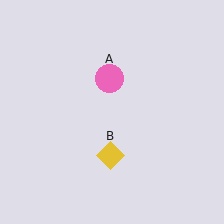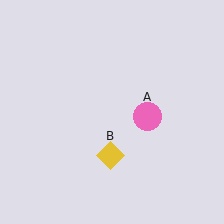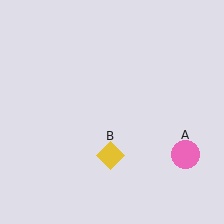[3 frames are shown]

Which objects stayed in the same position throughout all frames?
Yellow diamond (object B) remained stationary.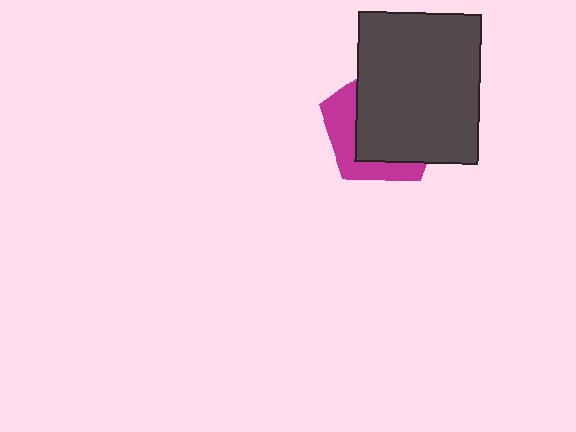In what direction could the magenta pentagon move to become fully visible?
The magenta pentagon could move toward the lower-left. That would shift it out from behind the dark gray rectangle entirely.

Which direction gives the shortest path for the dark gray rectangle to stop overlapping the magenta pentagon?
Moving toward the upper-right gives the shortest separation.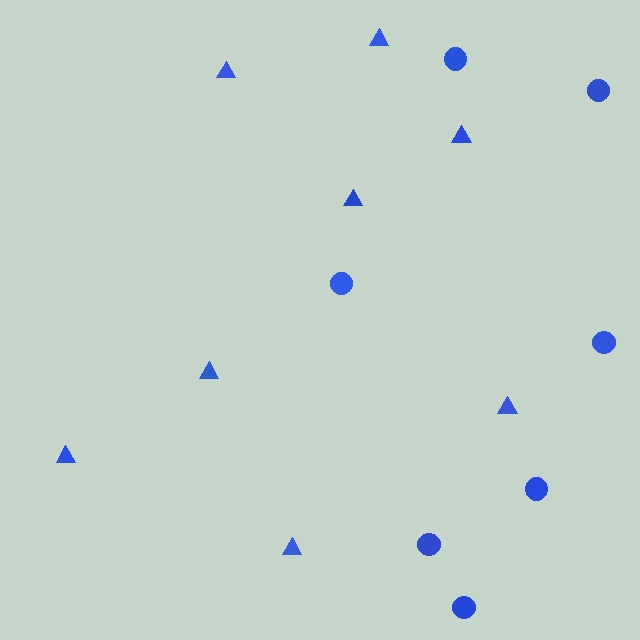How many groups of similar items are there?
There are 2 groups: one group of triangles (8) and one group of circles (7).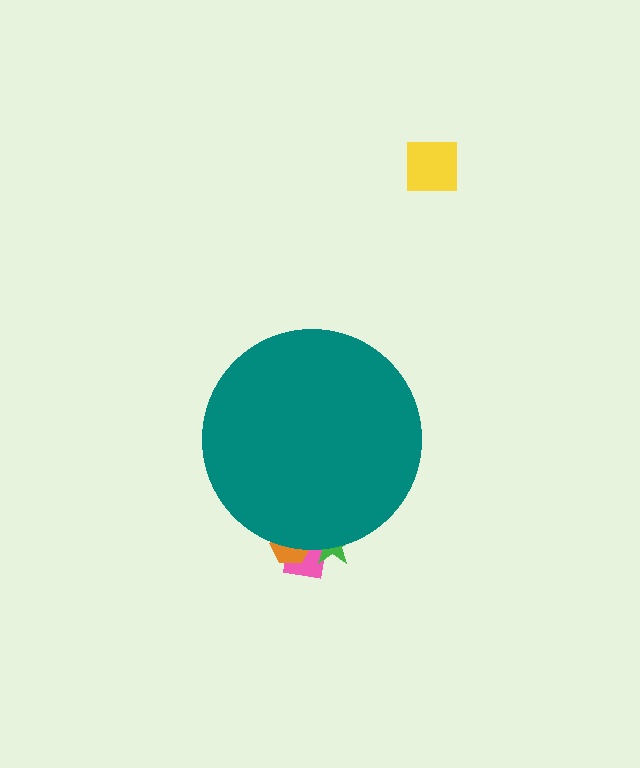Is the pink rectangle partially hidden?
Yes, the pink rectangle is partially hidden behind the teal circle.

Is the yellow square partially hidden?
No, the yellow square is fully visible.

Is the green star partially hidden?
Yes, the green star is partially hidden behind the teal circle.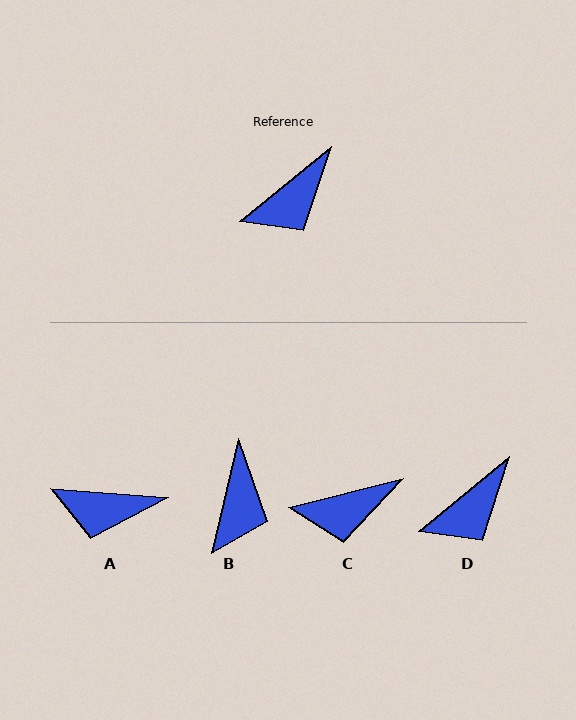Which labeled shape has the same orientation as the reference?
D.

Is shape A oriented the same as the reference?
No, it is off by about 44 degrees.